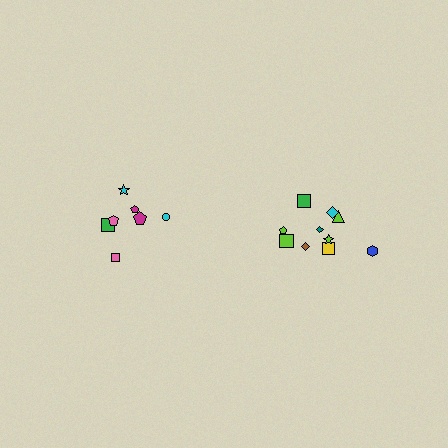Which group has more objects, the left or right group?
The right group.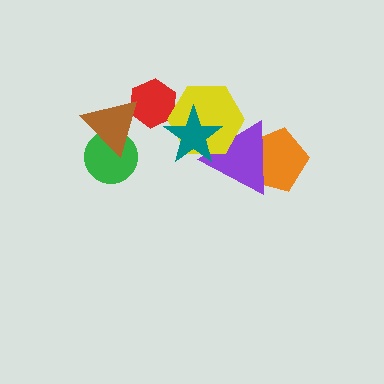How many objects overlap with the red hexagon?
2 objects overlap with the red hexagon.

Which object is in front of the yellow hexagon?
The teal star is in front of the yellow hexagon.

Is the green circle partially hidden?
Yes, it is partially covered by another shape.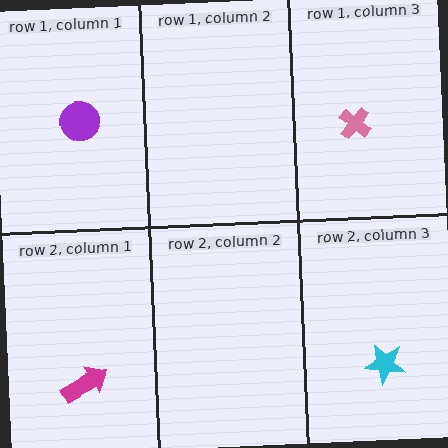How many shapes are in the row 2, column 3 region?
1.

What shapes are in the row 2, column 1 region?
The magenta arrow.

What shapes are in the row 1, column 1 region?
The purple circle.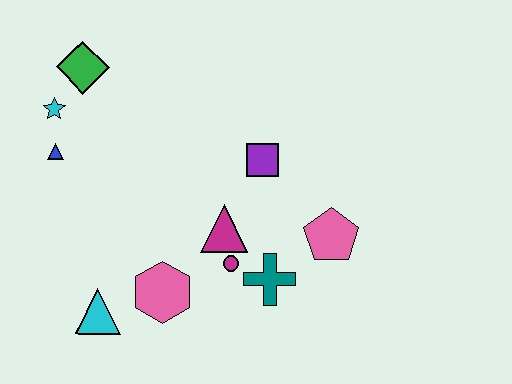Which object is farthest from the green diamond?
The pink pentagon is farthest from the green diamond.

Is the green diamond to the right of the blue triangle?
Yes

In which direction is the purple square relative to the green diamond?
The purple square is to the right of the green diamond.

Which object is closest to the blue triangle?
The cyan star is closest to the blue triangle.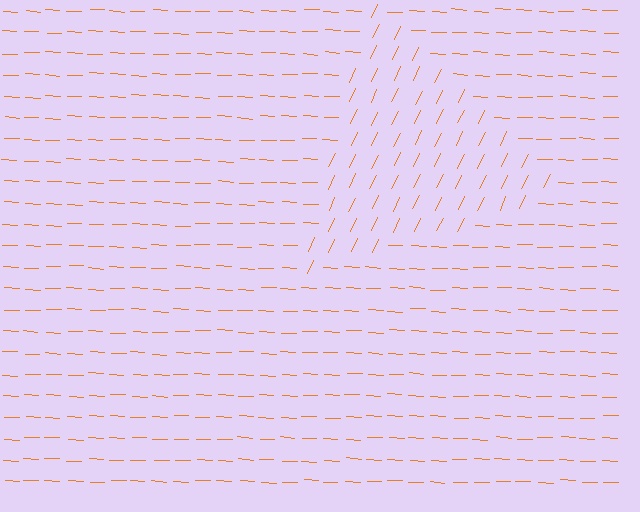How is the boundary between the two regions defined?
The boundary is defined purely by a change in line orientation (approximately 67 degrees difference). All lines are the same color and thickness.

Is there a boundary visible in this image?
Yes, there is a texture boundary formed by a change in line orientation.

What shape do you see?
I see a triangle.